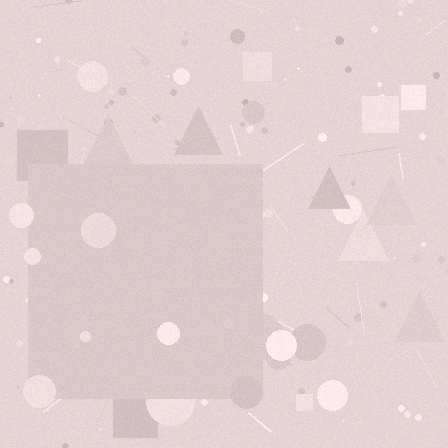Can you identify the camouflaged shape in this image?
The camouflaged shape is a square.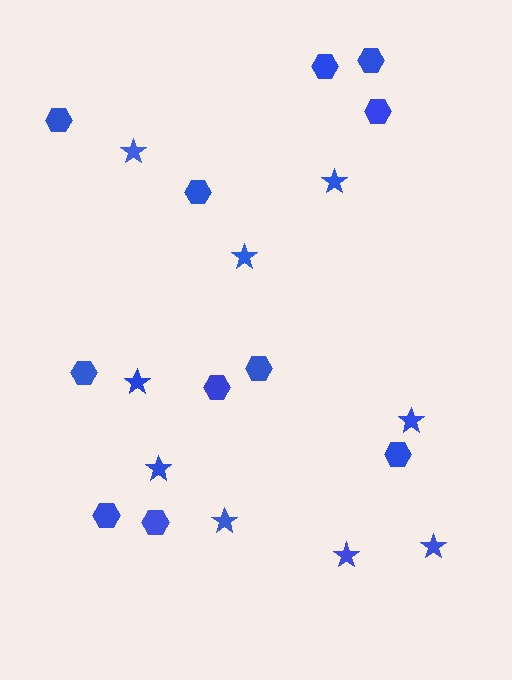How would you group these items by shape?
There are 2 groups: one group of hexagons (11) and one group of stars (9).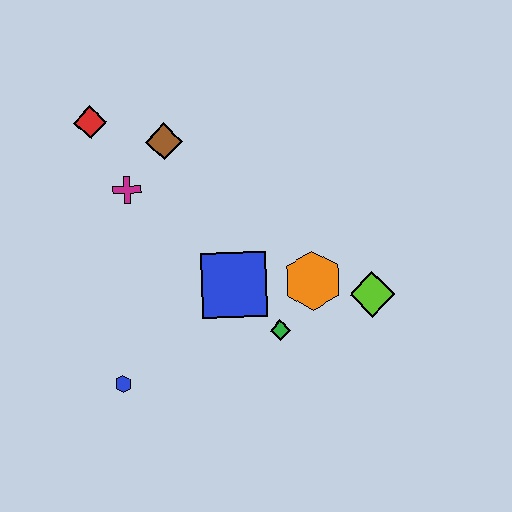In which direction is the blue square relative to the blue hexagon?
The blue square is to the right of the blue hexagon.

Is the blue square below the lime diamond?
No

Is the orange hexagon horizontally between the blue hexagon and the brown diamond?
No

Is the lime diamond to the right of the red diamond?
Yes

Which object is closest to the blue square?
The green diamond is closest to the blue square.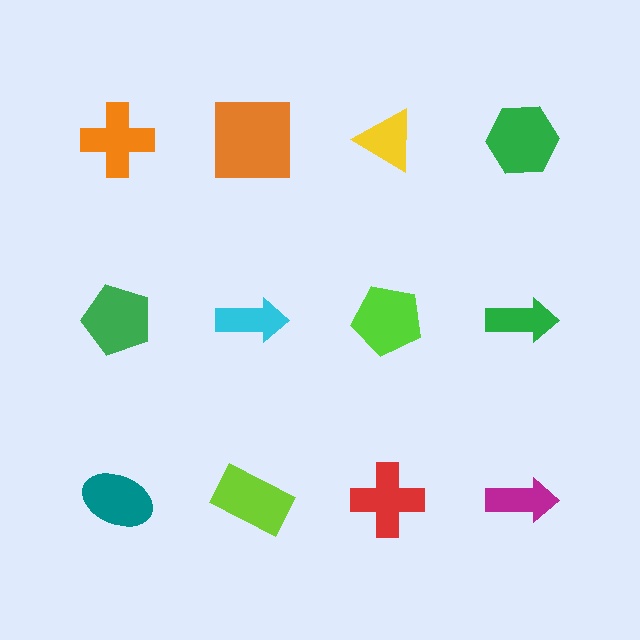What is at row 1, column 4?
A green hexagon.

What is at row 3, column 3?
A red cross.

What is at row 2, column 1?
A green pentagon.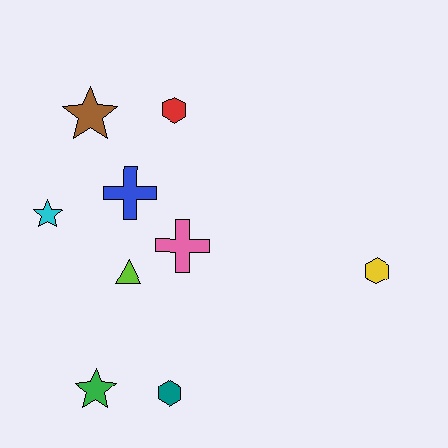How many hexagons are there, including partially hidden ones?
There are 3 hexagons.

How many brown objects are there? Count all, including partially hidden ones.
There is 1 brown object.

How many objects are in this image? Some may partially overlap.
There are 9 objects.